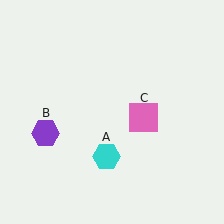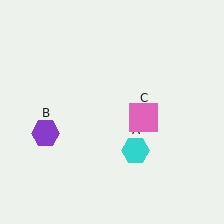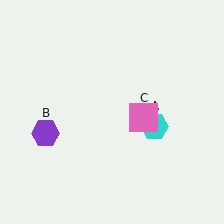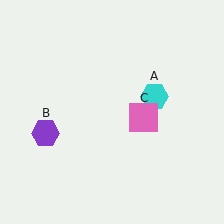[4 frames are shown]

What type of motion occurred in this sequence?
The cyan hexagon (object A) rotated counterclockwise around the center of the scene.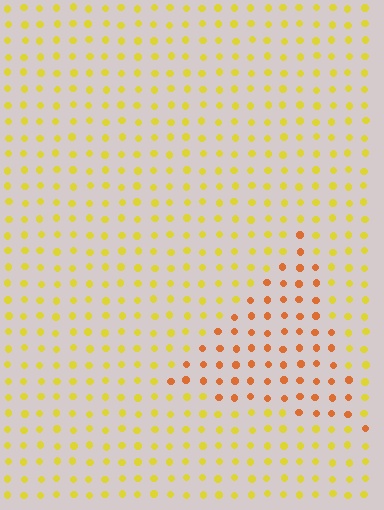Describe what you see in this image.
The image is filled with small yellow elements in a uniform arrangement. A triangle-shaped region is visible where the elements are tinted to a slightly different hue, forming a subtle color boundary.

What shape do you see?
I see a triangle.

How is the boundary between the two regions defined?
The boundary is defined purely by a slight shift in hue (about 37 degrees). Spacing, size, and orientation are identical on both sides.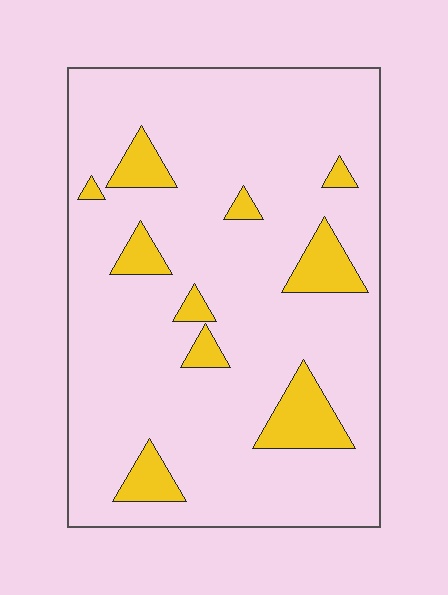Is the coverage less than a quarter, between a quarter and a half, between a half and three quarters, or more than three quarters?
Less than a quarter.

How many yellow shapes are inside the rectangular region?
10.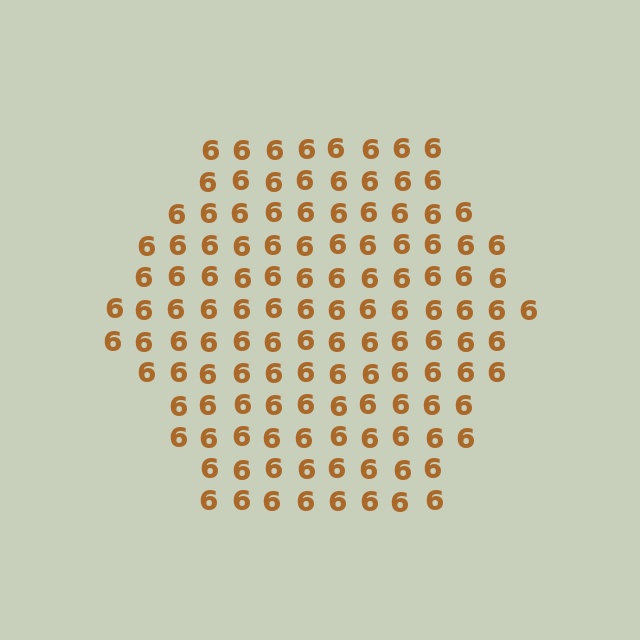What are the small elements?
The small elements are digit 6's.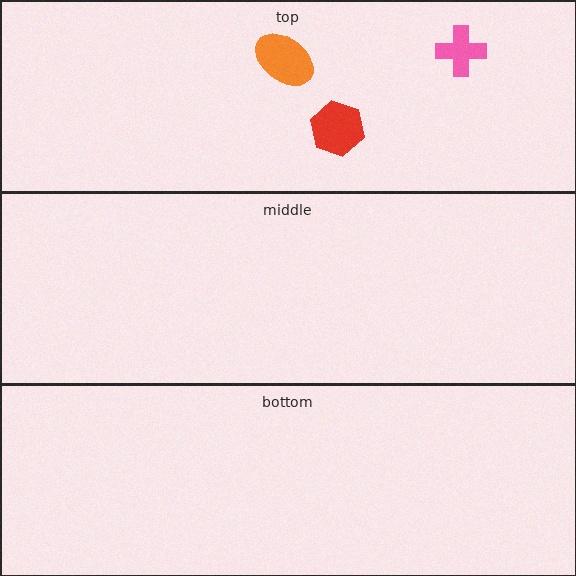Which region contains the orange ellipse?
The top region.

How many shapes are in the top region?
3.